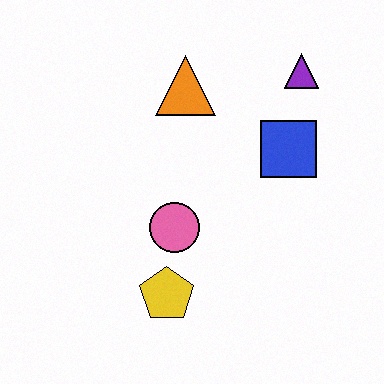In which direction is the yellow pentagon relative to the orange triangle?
The yellow pentagon is below the orange triangle.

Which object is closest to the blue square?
The purple triangle is closest to the blue square.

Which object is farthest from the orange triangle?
The yellow pentagon is farthest from the orange triangle.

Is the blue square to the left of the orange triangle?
No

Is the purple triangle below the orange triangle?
No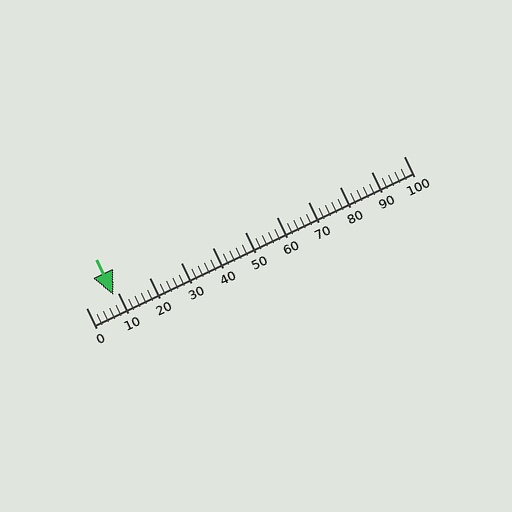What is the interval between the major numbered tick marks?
The major tick marks are spaced 10 units apart.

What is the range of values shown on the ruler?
The ruler shows values from 0 to 100.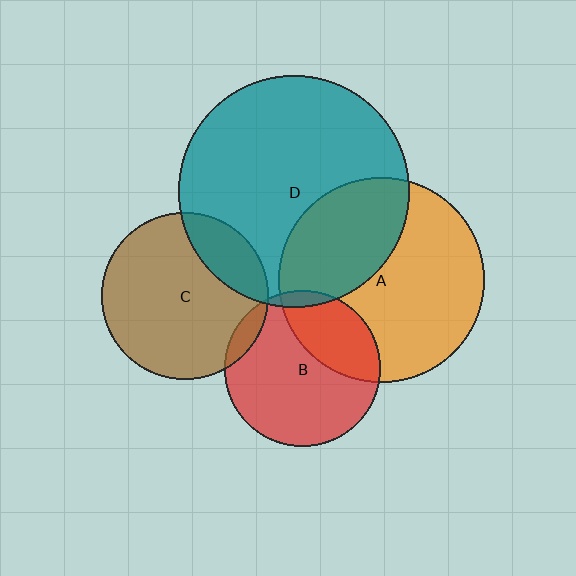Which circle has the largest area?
Circle D (teal).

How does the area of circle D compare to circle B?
Approximately 2.2 times.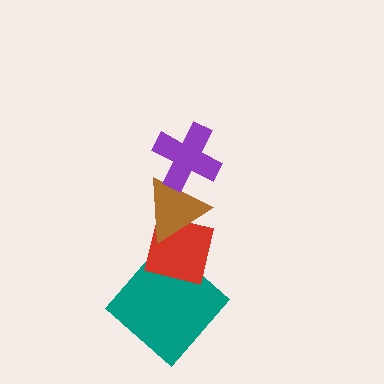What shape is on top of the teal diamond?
The red square is on top of the teal diamond.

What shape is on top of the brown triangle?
The purple cross is on top of the brown triangle.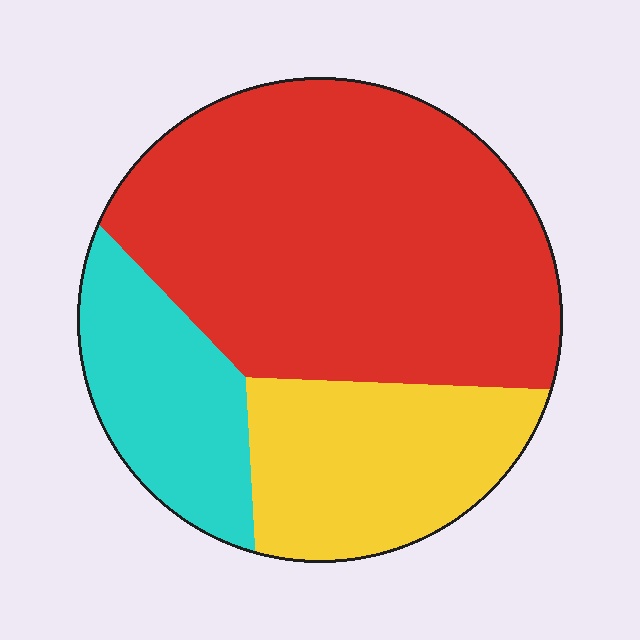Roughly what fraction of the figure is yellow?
Yellow covers around 25% of the figure.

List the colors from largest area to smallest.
From largest to smallest: red, yellow, cyan.